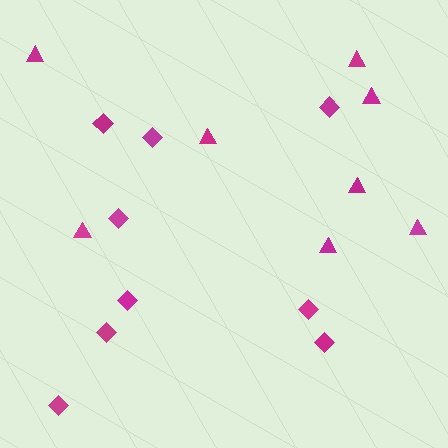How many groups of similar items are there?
There are 2 groups: one group of diamonds (9) and one group of triangles (8).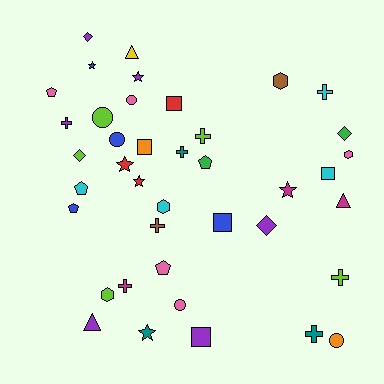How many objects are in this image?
There are 40 objects.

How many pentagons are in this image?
There are 5 pentagons.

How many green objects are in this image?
There are 2 green objects.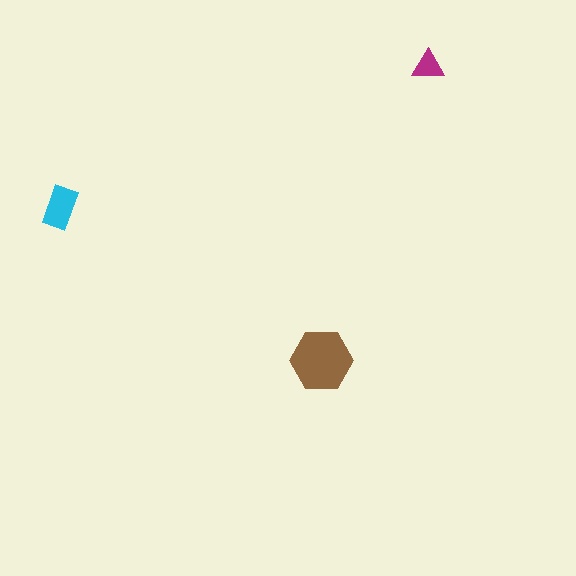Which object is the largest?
The brown hexagon.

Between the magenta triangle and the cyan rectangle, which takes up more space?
The cyan rectangle.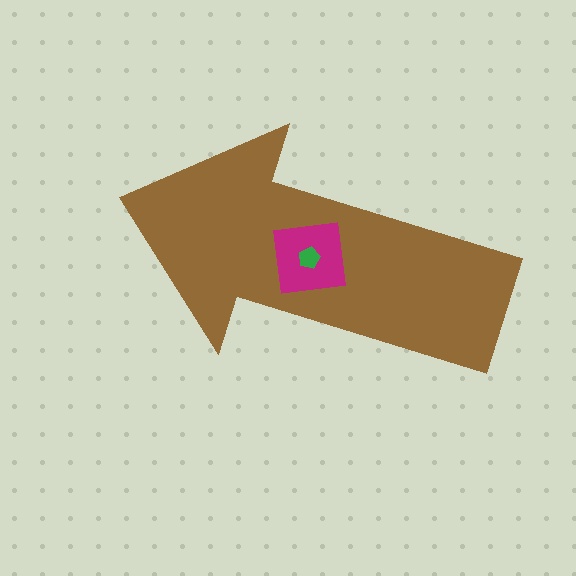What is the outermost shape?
The brown arrow.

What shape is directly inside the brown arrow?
The magenta square.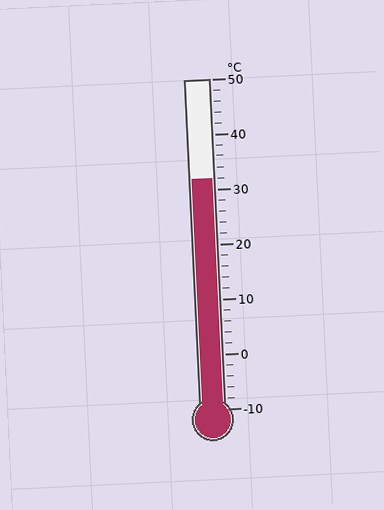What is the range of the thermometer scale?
The thermometer scale ranges from -10°C to 50°C.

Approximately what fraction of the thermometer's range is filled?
The thermometer is filled to approximately 70% of its range.